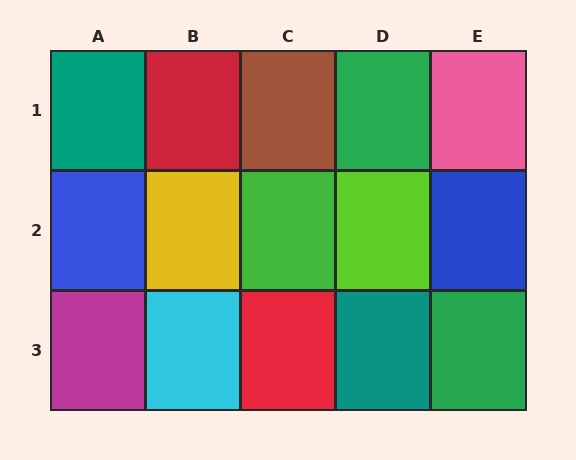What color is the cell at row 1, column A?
Teal.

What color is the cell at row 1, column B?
Red.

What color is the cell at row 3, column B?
Cyan.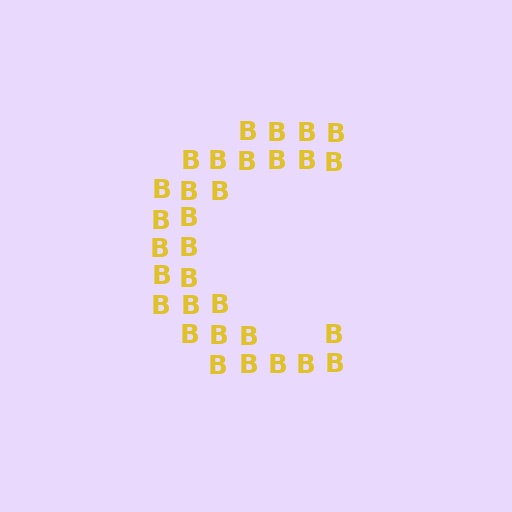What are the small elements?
The small elements are letter B's.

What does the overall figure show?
The overall figure shows the letter C.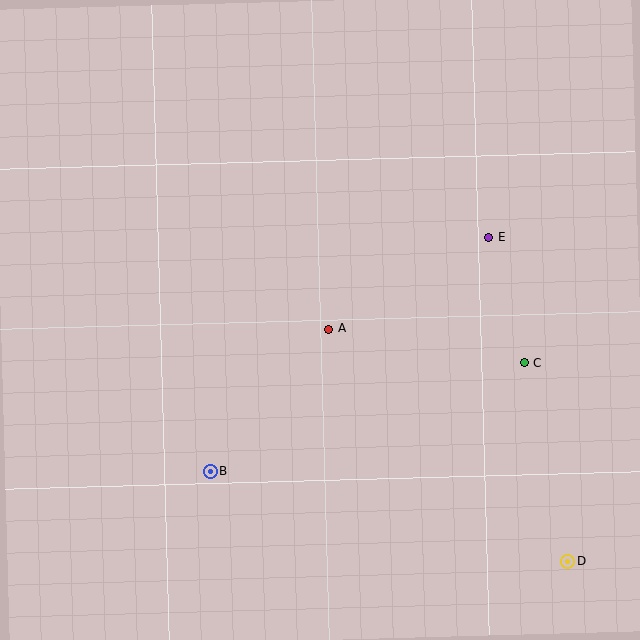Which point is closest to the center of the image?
Point A at (329, 329) is closest to the center.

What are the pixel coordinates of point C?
Point C is at (524, 363).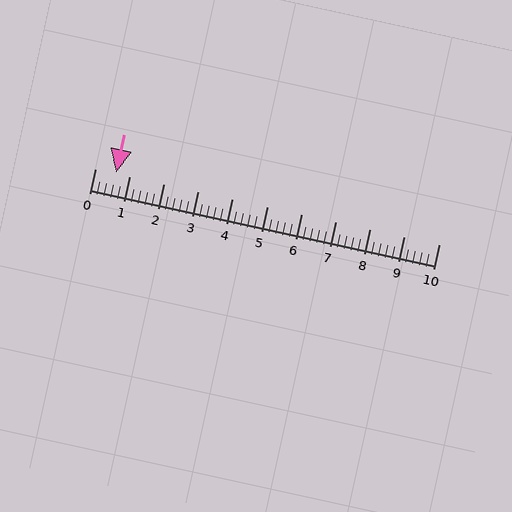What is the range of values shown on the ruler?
The ruler shows values from 0 to 10.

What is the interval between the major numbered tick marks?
The major tick marks are spaced 1 units apart.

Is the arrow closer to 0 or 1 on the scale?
The arrow is closer to 1.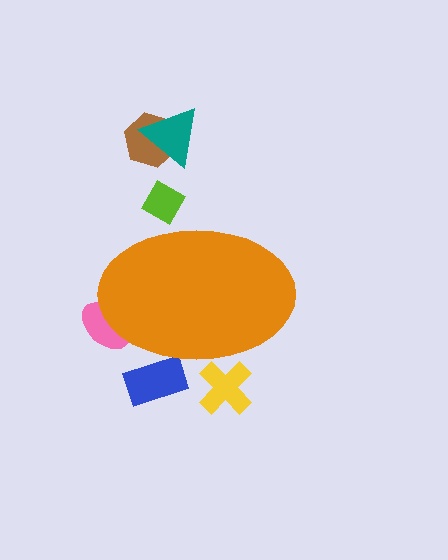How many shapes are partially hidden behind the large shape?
4 shapes are partially hidden.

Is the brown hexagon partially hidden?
No, the brown hexagon is fully visible.